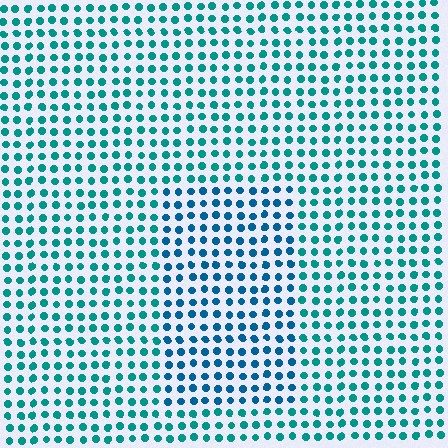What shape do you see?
I see a rectangle.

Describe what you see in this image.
The image is filled with small teal elements in a uniform arrangement. A rectangle-shaped region is visible where the elements are tinted to a slightly different hue, forming a subtle color boundary.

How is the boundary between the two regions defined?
The boundary is defined purely by a slight shift in hue (about 27 degrees). Spacing, size, and orientation are identical on both sides.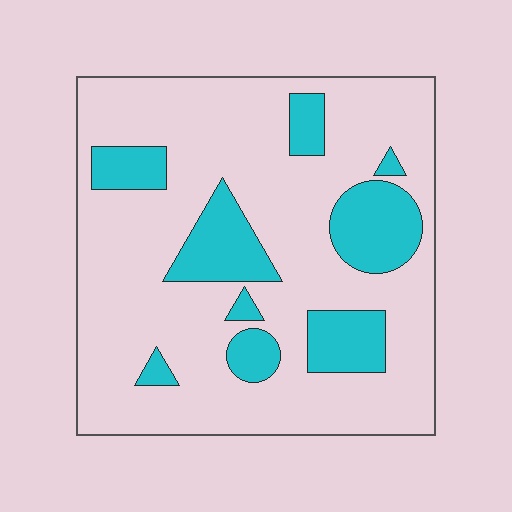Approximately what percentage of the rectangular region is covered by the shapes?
Approximately 20%.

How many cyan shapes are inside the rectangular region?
9.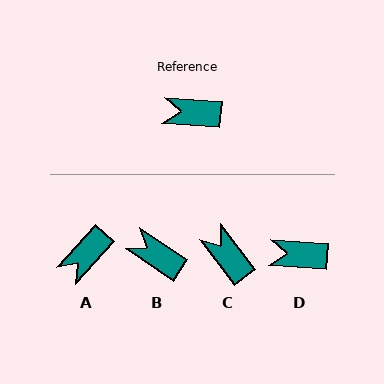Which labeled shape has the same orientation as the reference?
D.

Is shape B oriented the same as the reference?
No, it is off by about 29 degrees.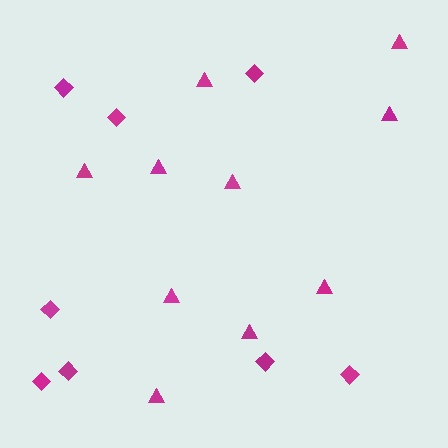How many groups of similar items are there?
There are 2 groups: one group of diamonds (8) and one group of triangles (10).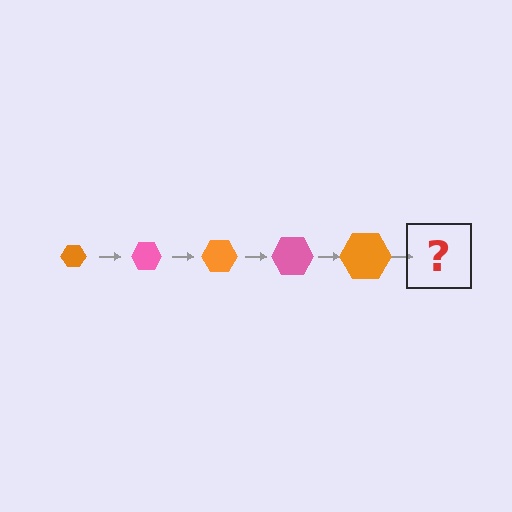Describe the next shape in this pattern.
It should be a pink hexagon, larger than the previous one.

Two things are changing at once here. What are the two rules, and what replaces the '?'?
The two rules are that the hexagon grows larger each step and the color cycles through orange and pink. The '?' should be a pink hexagon, larger than the previous one.